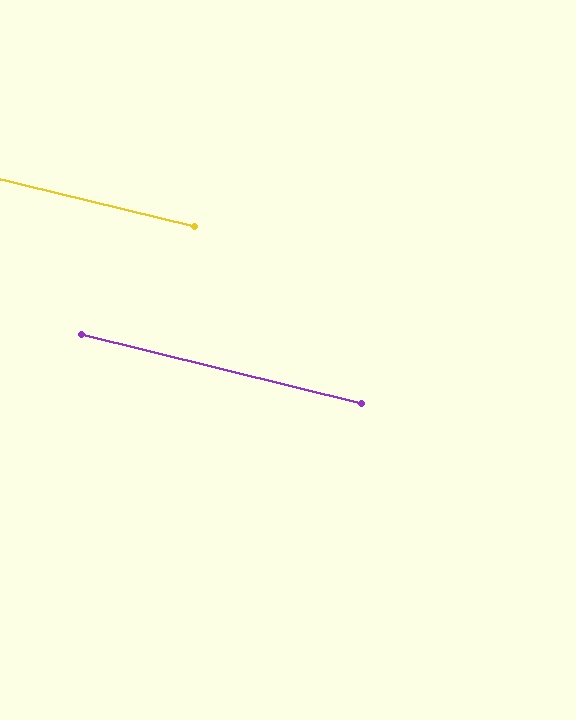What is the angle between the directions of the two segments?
Approximately 0 degrees.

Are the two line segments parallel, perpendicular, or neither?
Parallel — their directions differ by only 0.1°.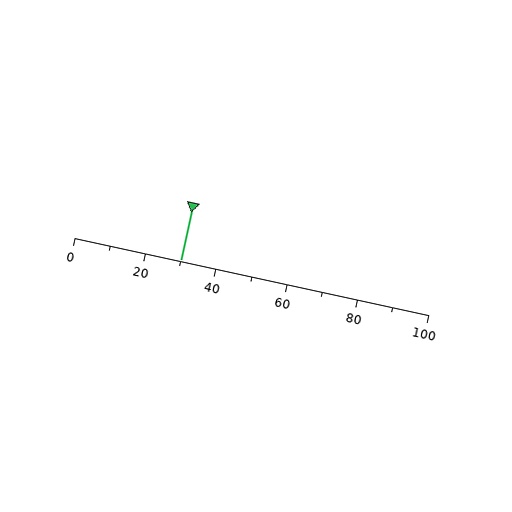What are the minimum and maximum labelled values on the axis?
The axis runs from 0 to 100.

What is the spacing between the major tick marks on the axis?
The major ticks are spaced 20 apart.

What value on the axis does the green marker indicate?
The marker indicates approximately 30.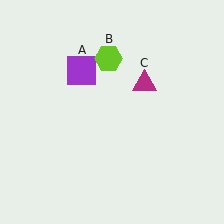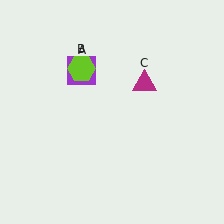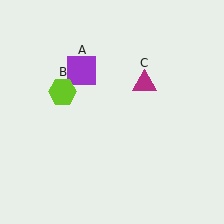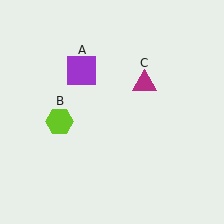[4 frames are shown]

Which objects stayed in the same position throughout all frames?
Purple square (object A) and magenta triangle (object C) remained stationary.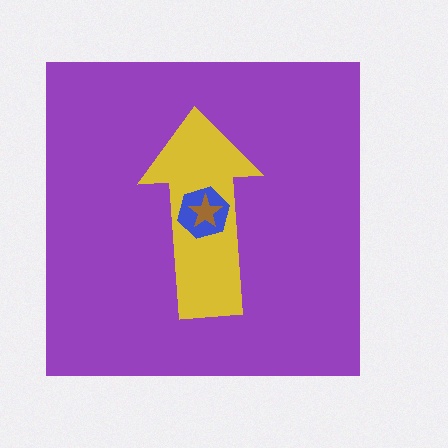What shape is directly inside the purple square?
The yellow arrow.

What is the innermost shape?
The brown star.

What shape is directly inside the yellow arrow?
The blue hexagon.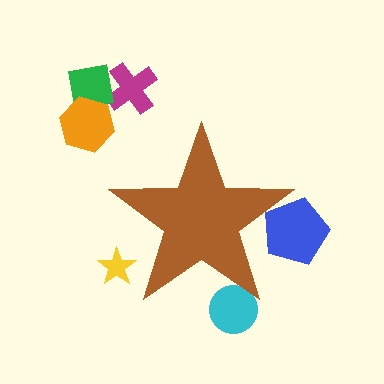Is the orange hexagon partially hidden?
No, the orange hexagon is fully visible.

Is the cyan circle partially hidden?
Yes, the cyan circle is partially hidden behind the brown star.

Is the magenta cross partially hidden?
No, the magenta cross is fully visible.